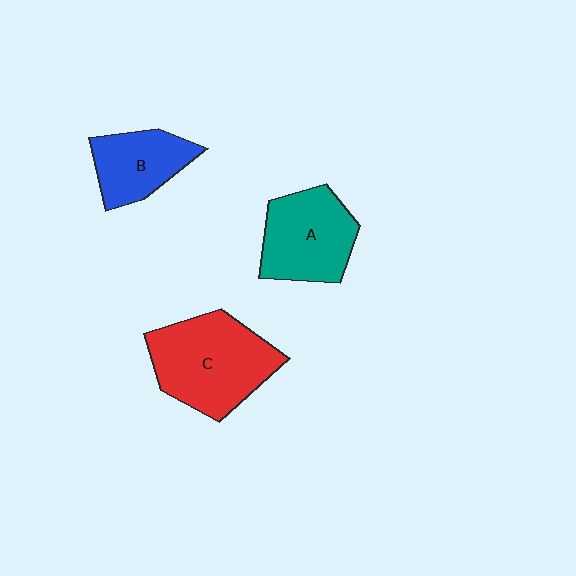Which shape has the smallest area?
Shape B (blue).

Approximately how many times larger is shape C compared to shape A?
Approximately 1.3 times.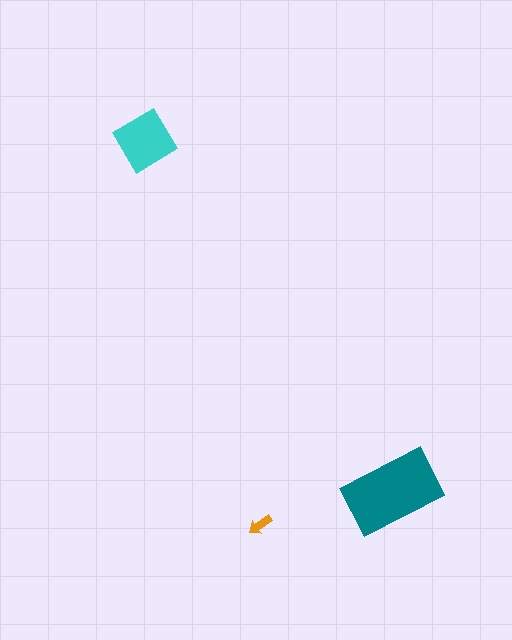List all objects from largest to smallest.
The teal rectangle, the cyan diamond, the orange arrow.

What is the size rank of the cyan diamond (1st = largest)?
2nd.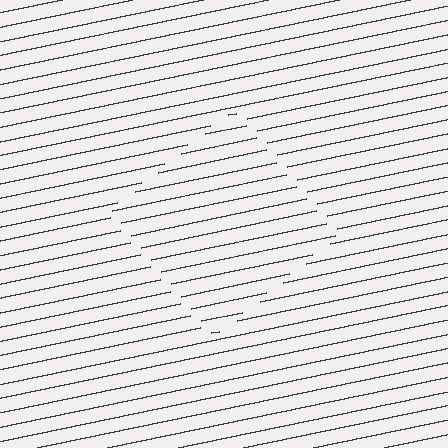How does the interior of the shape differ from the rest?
The interior of the shape contains the same grating, shifted by half a period — the contour is defined by the phase discontinuity where line-ends from the inner and outer gratings abut.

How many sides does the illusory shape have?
4 sides — the line-ends trace a square.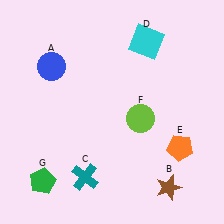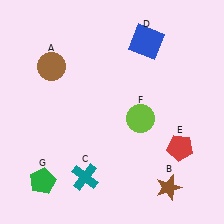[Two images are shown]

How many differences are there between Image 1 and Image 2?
There are 3 differences between the two images.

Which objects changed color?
A changed from blue to brown. D changed from cyan to blue. E changed from orange to red.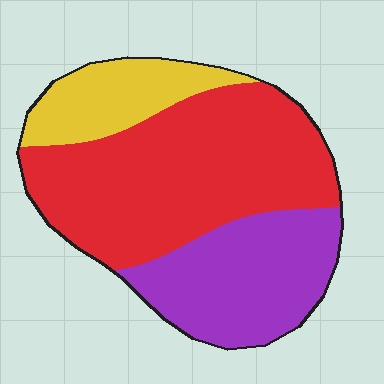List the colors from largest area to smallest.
From largest to smallest: red, purple, yellow.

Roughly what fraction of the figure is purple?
Purple covers around 30% of the figure.